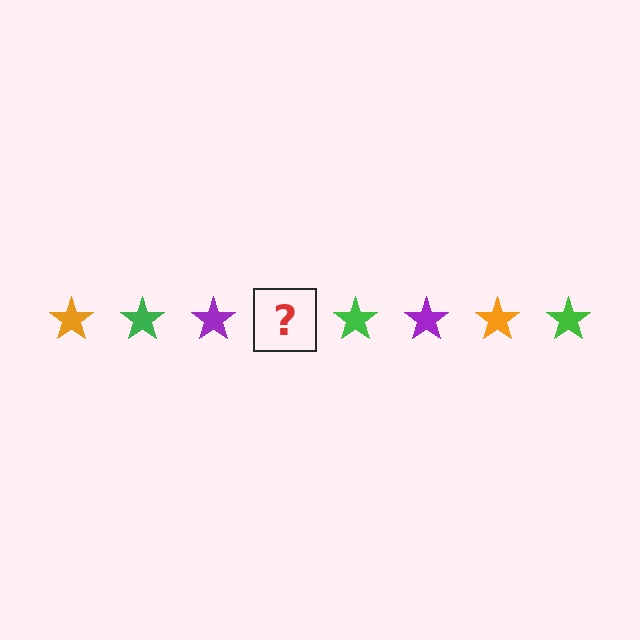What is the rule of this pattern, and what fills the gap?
The rule is that the pattern cycles through orange, green, purple stars. The gap should be filled with an orange star.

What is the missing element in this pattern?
The missing element is an orange star.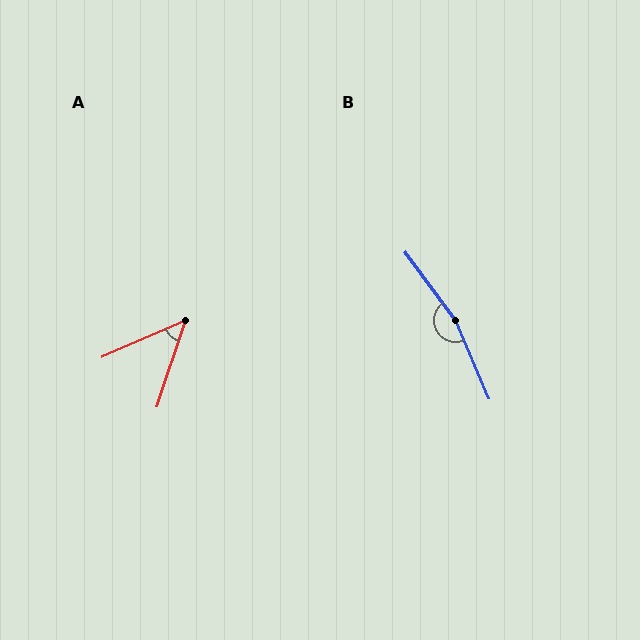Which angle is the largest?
B, at approximately 167 degrees.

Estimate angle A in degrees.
Approximately 48 degrees.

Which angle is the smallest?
A, at approximately 48 degrees.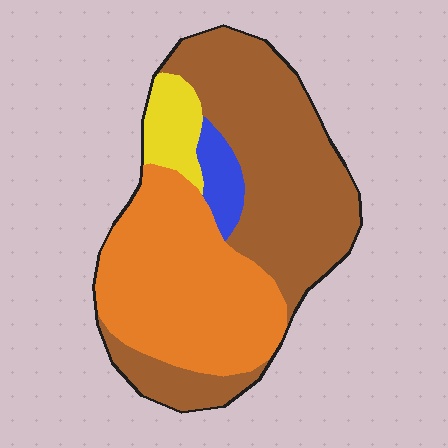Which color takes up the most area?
Brown, at roughly 50%.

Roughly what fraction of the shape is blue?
Blue covers about 5% of the shape.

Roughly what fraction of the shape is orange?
Orange covers about 40% of the shape.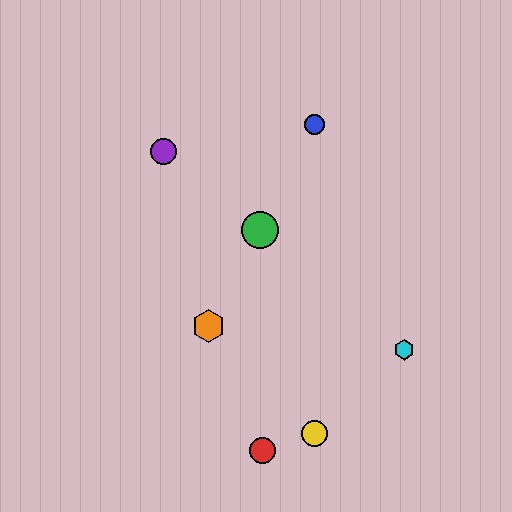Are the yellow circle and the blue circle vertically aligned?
Yes, both are at x≈315.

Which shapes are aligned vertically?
The blue circle, the yellow circle are aligned vertically.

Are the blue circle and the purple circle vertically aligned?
No, the blue circle is at x≈315 and the purple circle is at x≈164.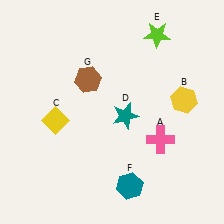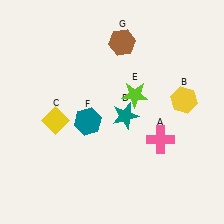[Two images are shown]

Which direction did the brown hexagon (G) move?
The brown hexagon (G) moved up.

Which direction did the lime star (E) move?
The lime star (E) moved down.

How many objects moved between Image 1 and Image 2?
3 objects moved between the two images.